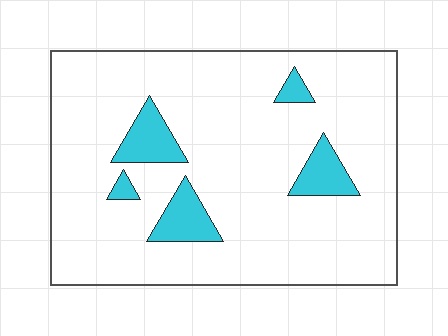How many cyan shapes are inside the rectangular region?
5.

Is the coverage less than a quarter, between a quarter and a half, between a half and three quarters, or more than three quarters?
Less than a quarter.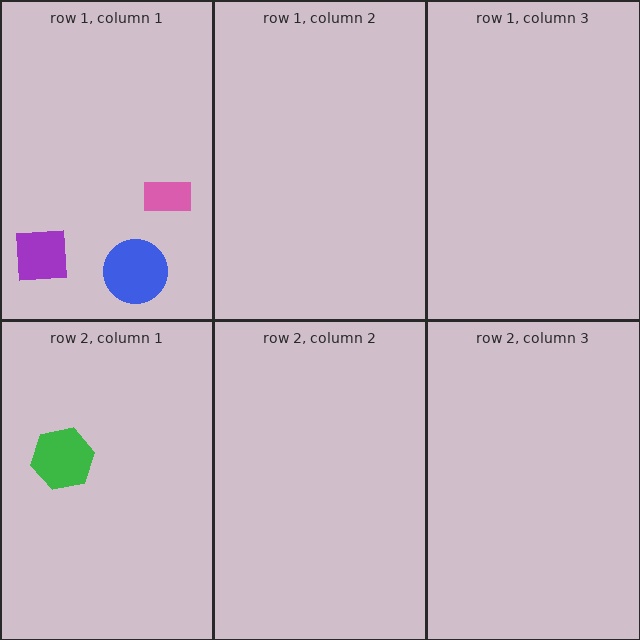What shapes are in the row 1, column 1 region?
The pink rectangle, the purple square, the blue circle.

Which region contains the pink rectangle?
The row 1, column 1 region.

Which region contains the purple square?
The row 1, column 1 region.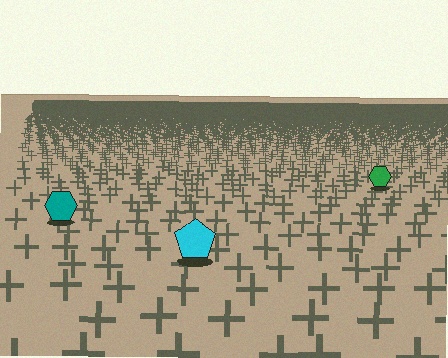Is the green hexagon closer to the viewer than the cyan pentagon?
No. The cyan pentagon is closer — you can tell from the texture gradient: the ground texture is coarser near it.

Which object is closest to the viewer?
The cyan pentagon is closest. The texture marks near it are larger and more spread out.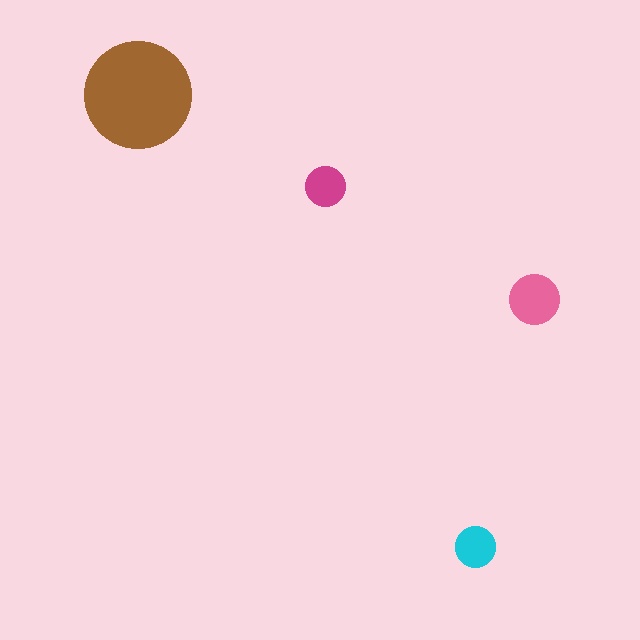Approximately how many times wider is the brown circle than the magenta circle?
About 2.5 times wider.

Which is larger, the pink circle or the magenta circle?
The pink one.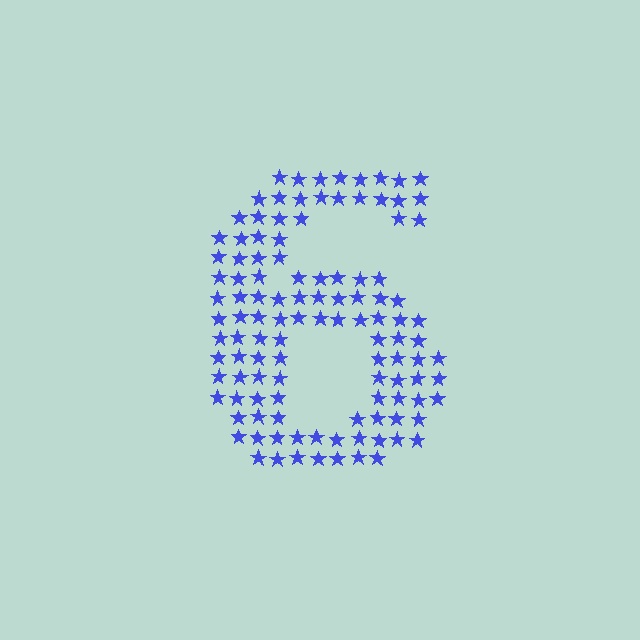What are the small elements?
The small elements are stars.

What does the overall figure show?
The overall figure shows the digit 6.